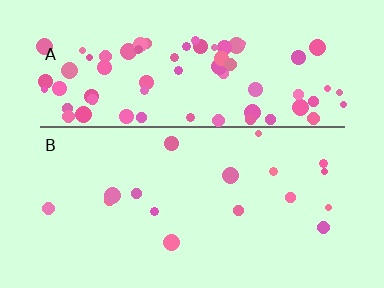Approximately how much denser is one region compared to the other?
Approximately 4.6× — region A over region B.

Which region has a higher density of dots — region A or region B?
A (the top).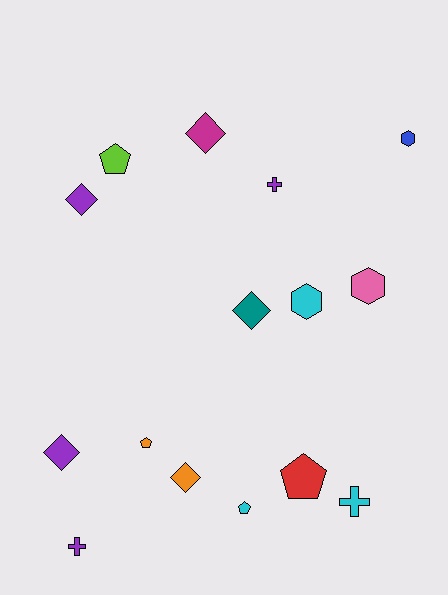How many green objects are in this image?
There are no green objects.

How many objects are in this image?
There are 15 objects.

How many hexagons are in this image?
There are 3 hexagons.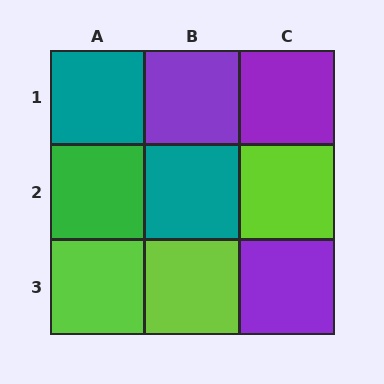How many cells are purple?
3 cells are purple.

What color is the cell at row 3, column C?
Purple.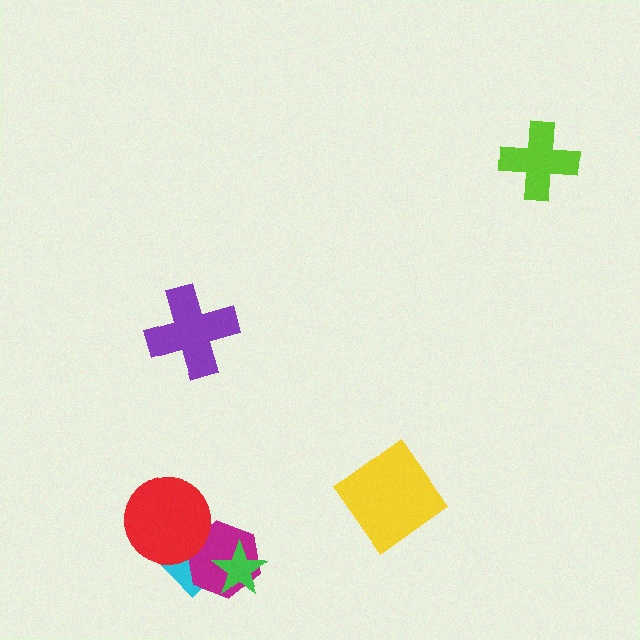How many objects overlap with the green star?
2 objects overlap with the green star.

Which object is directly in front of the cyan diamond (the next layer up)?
The magenta hexagon is directly in front of the cyan diamond.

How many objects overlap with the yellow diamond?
0 objects overlap with the yellow diamond.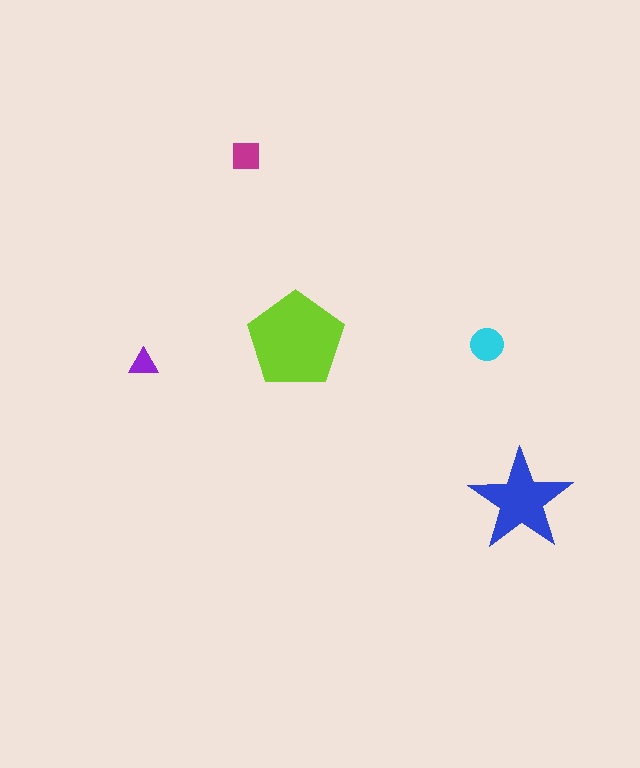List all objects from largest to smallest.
The lime pentagon, the blue star, the cyan circle, the magenta square, the purple triangle.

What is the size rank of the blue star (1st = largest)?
2nd.